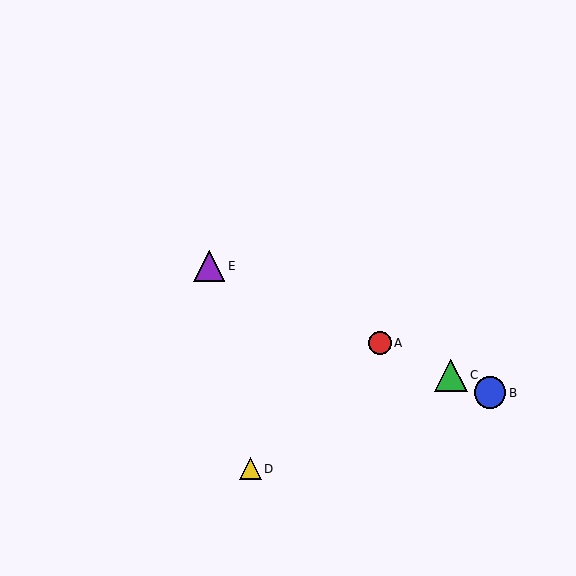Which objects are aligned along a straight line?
Objects A, B, C, E are aligned along a straight line.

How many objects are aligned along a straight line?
4 objects (A, B, C, E) are aligned along a straight line.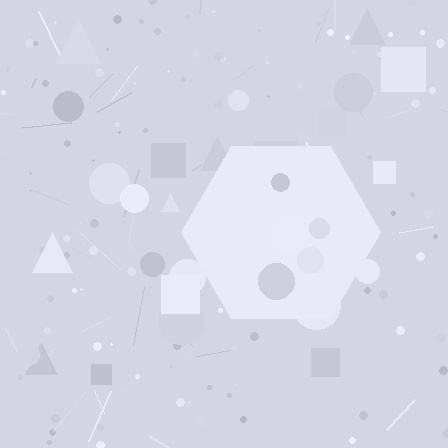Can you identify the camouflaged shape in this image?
The camouflaged shape is a hexagon.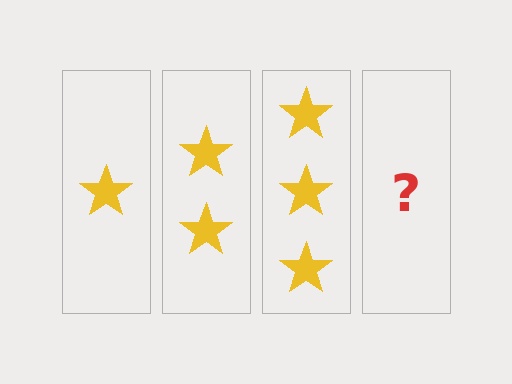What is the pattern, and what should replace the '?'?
The pattern is that each step adds one more star. The '?' should be 4 stars.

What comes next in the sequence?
The next element should be 4 stars.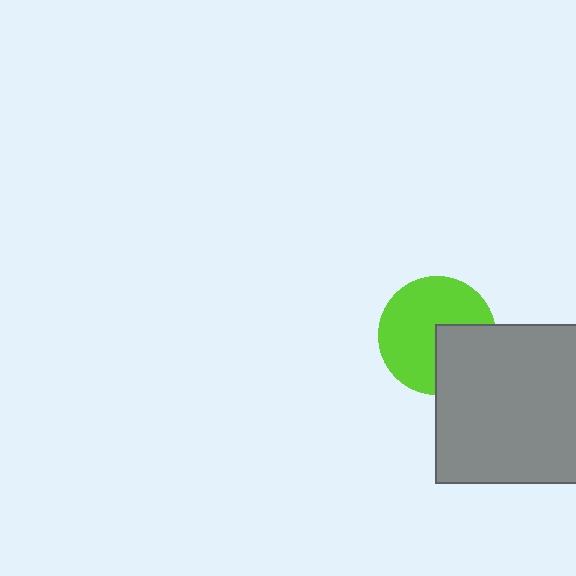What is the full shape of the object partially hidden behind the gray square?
The partially hidden object is a lime circle.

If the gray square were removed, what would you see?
You would see the complete lime circle.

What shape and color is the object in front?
The object in front is a gray square.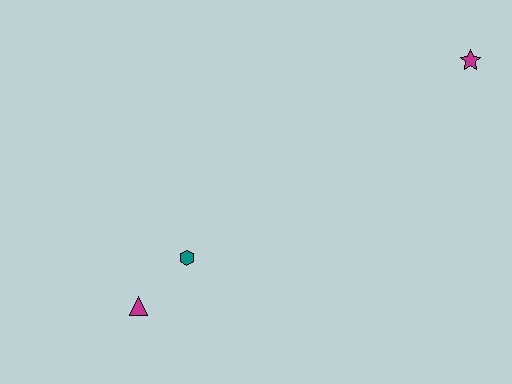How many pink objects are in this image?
There are no pink objects.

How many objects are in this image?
There are 3 objects.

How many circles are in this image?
There are no circles.